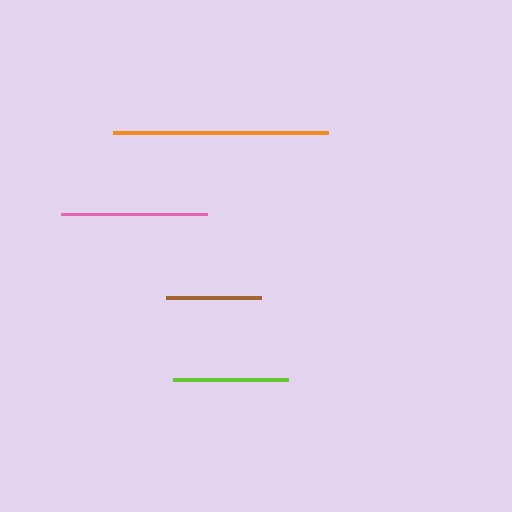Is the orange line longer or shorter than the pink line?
The orange line is longer than the pink line.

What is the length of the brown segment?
The brown segment is approximately 96 pixels long.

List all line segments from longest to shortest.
From longest to shortest: orange, pink, lime, brown.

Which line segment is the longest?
The orange line is the longest at approximately 215 pixels.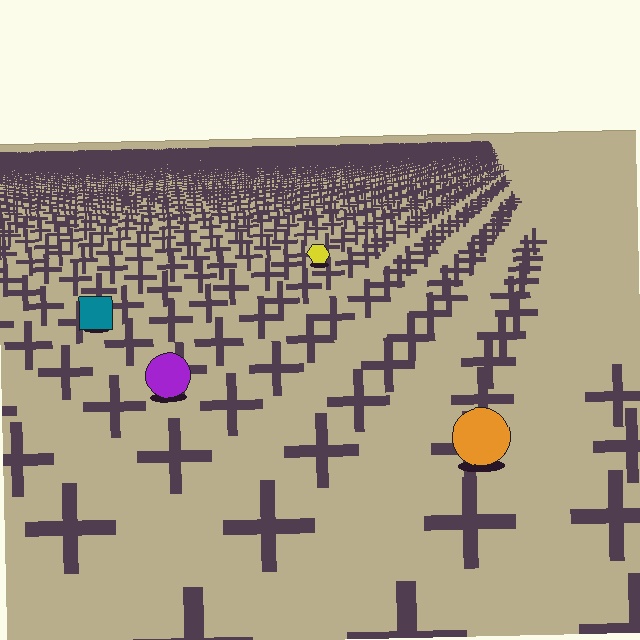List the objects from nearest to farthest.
From nearest to farthest: the orange circle, the purple circle, the teal square, the yellow hexagon.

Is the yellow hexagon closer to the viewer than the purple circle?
No. The purple circle is closer — you can tell from the texture gradient: the ground texture is coarser near it.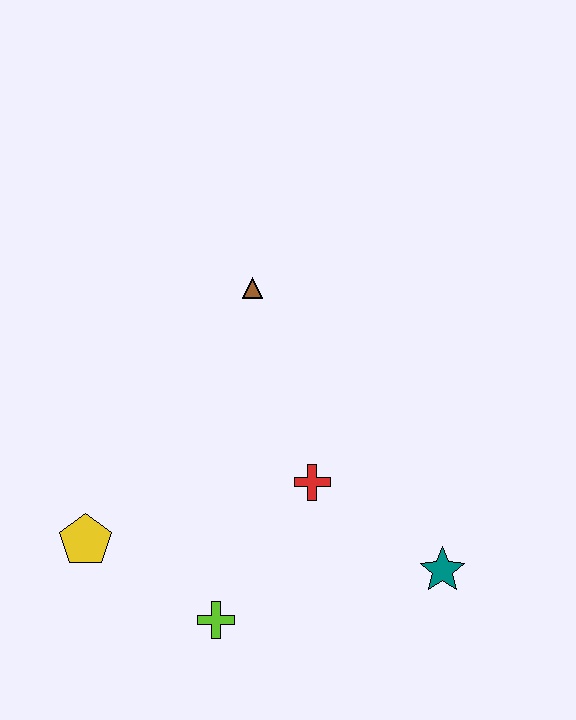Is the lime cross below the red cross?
Yes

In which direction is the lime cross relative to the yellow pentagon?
The lime cross is to the right of the yellow pentagon.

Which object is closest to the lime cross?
The yellow pentagon is closest to the lime cross.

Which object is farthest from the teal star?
The yellow pentagon is farthest from the teal star.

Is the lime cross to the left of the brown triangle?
Yes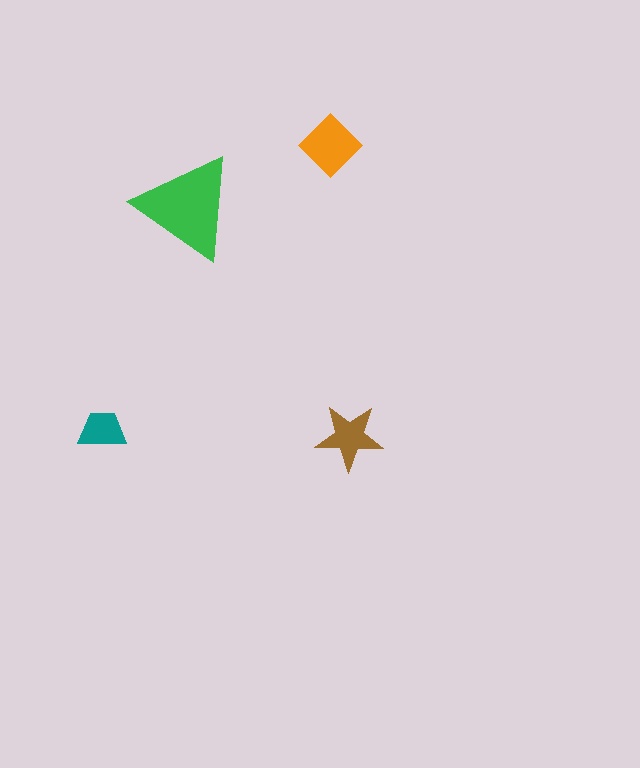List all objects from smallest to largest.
The teal trapezoid, the brown star, the orange diamond, the green triangle.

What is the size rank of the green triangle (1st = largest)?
1st.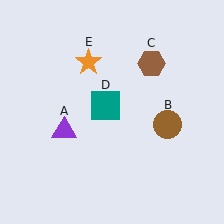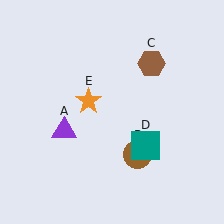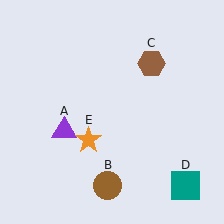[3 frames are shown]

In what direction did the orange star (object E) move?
The orange star (object E) moved down.